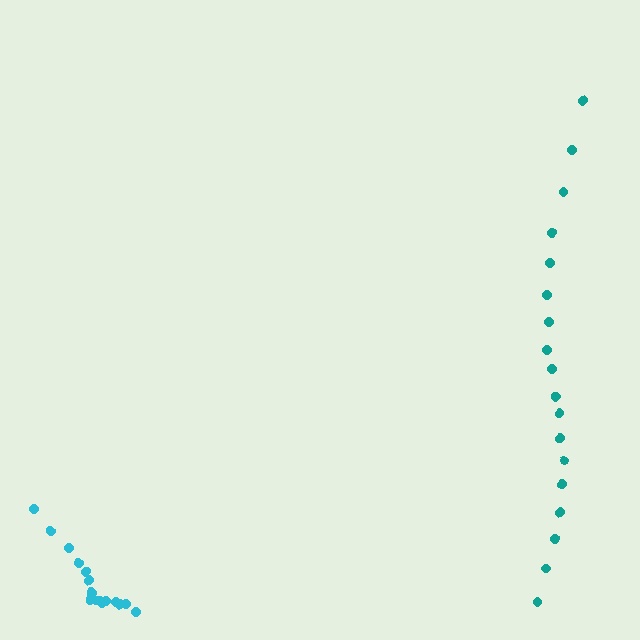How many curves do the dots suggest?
There are 2 distinct paths.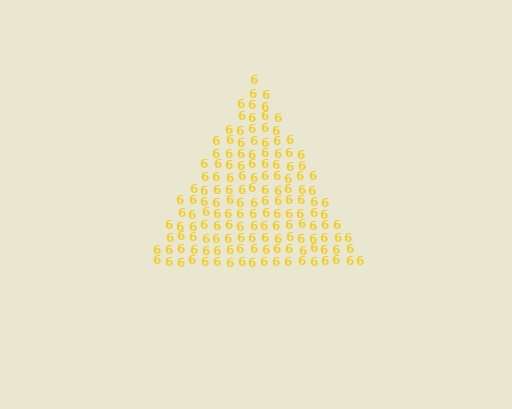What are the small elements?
The small elements are digit 6's.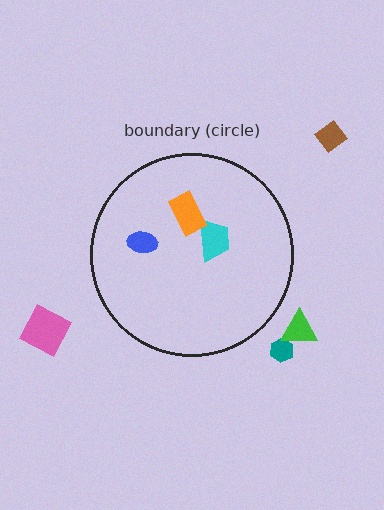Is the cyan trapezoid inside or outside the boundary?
Inside.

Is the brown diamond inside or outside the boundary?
Outside.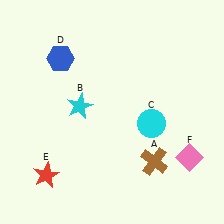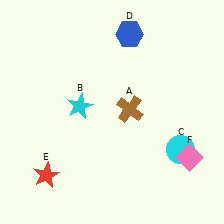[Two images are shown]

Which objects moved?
The objects that moved are: the brown cross (A), the cyan circle (C), the blue hexagon (D).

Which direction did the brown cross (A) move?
The brown cross (A) moved up.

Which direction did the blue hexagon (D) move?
The blue hexagon (D) moved right.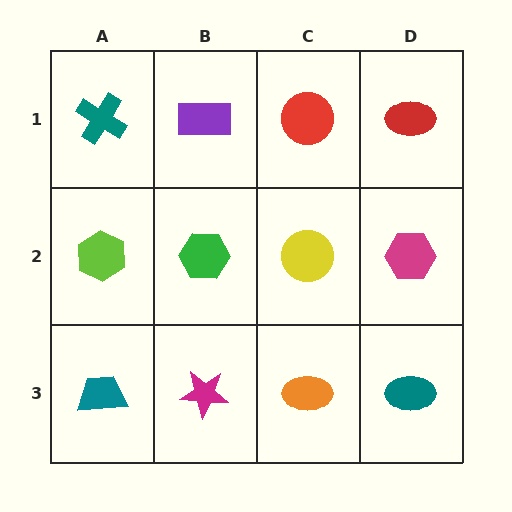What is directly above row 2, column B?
A purple rectangle.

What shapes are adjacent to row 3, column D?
A magenta hexagon (row 2, column D), an orange ellipse (row 3, column C).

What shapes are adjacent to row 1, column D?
A magenta hexagon (row 2, column D), a red circle (row 1, column C).